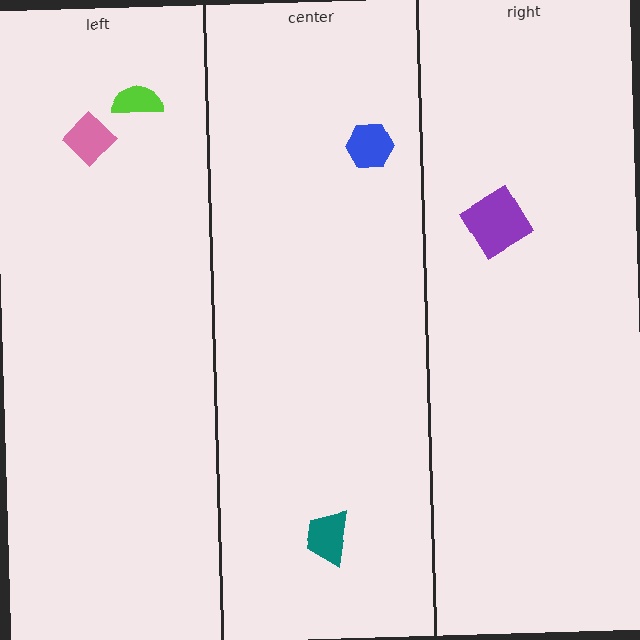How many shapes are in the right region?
1.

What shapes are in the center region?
The teal trapezoid, the blue hexagon.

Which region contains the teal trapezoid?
The center region.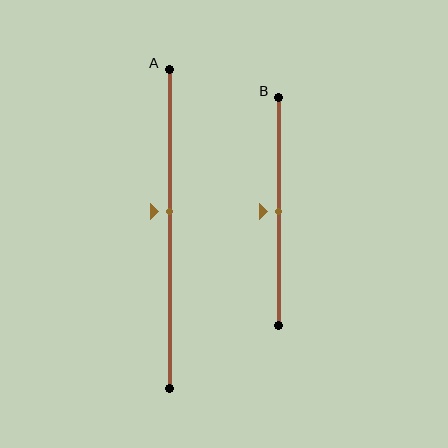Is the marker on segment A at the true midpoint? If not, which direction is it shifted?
No, the marker on segment A is shifted upward by about 6% of the segment length.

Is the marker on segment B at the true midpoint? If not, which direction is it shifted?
Yes, the marker on segment B is at the true midpoint.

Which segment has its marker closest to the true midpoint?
Segment B has its marker closest to the true midpoint.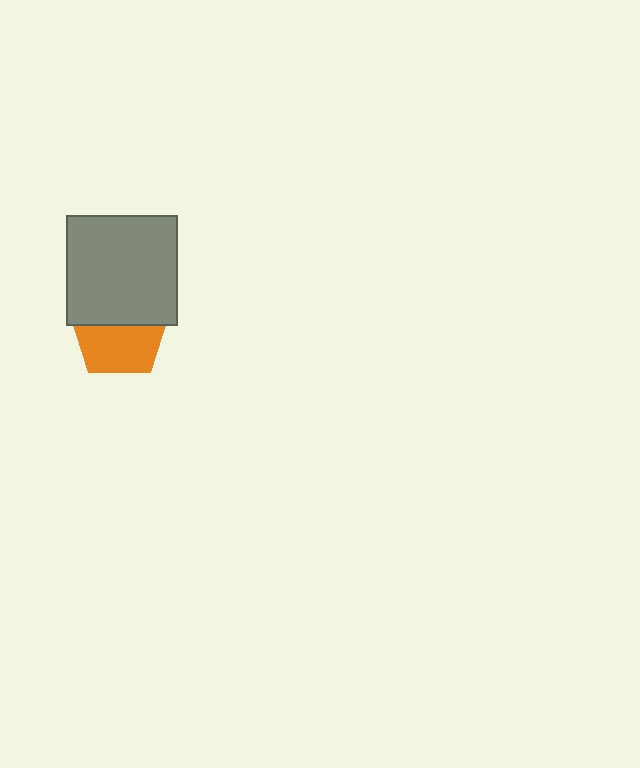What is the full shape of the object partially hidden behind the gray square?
The partially hidden object is an orange pentagon.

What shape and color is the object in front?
The object in front is a gray square.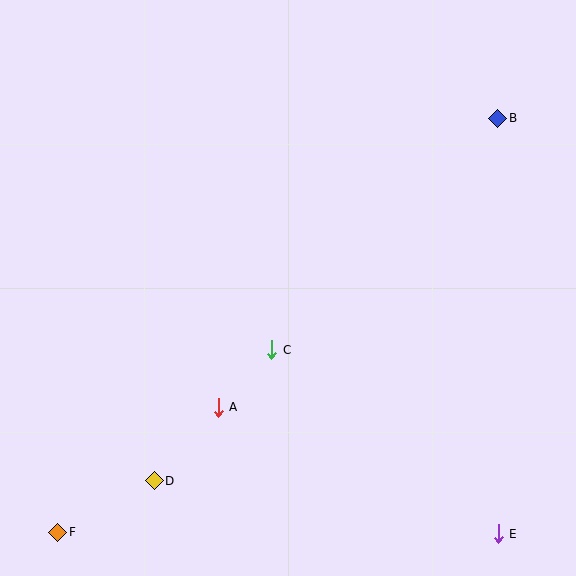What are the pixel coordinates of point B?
Point B is at (498, 119).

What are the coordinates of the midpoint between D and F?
The midpoint between D and F is at (106, 507).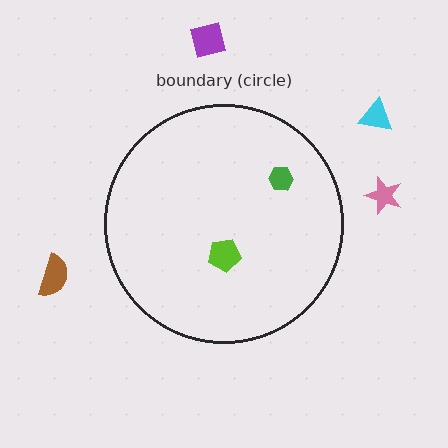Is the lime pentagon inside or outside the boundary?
Inside.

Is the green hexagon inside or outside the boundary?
Inside.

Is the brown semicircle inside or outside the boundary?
Outside.